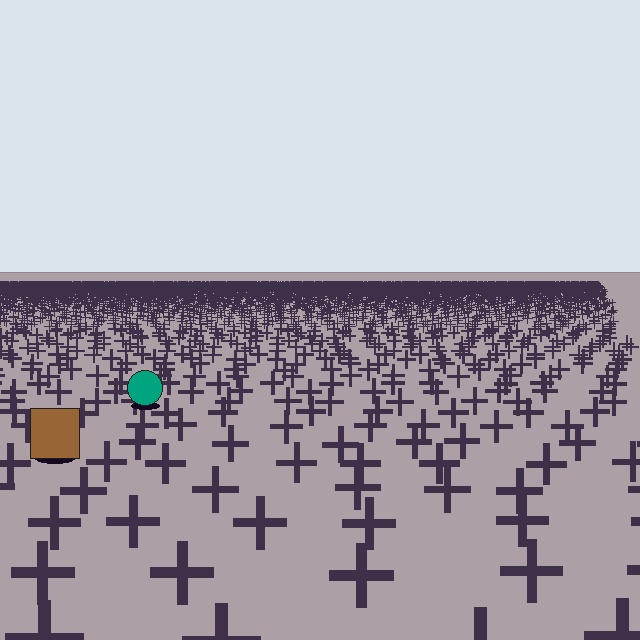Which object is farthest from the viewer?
The teal circle is farthest from the viewer. It appears smaller and the ground texture around it is denser.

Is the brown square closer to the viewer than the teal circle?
Yes. The brown square is closer — you can tell from the texture gradient: the ground texture is coarser near it.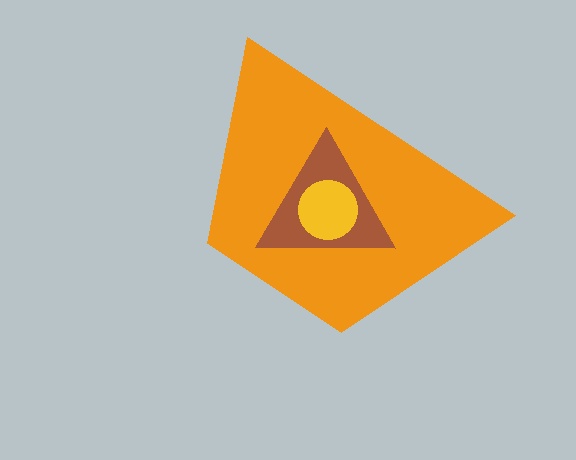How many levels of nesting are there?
3.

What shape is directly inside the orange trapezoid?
The brown triangle.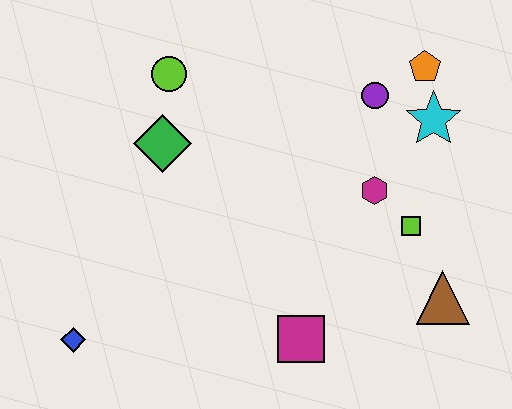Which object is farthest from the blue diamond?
The orange pentagon is farthest from the blue diamond.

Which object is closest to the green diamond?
The lime circle is closest to the green diamond.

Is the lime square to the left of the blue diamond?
No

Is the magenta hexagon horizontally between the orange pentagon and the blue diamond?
Yes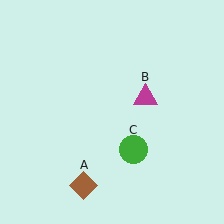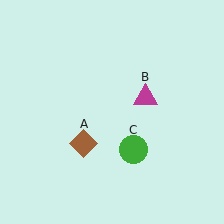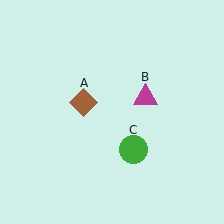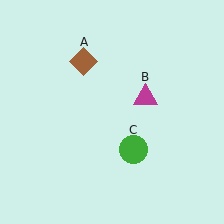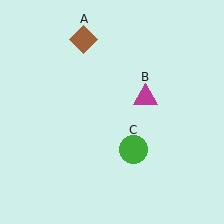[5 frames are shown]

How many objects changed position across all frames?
1 object changed position: brown diamond (object A).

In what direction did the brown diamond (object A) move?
The brown diamond (object A) moved up.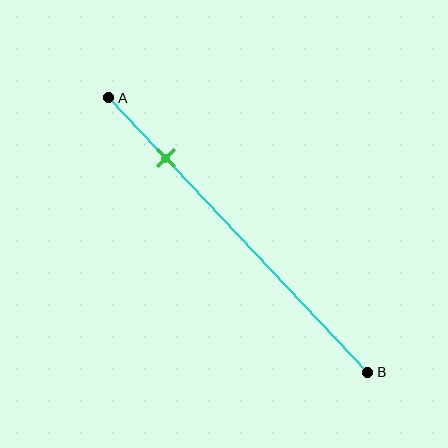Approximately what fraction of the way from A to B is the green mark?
The green mark is approximately 20% of the way from A to B.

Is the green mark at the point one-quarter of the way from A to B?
No, the mark is at about 20% from A, not at the 25% one-quarter point.